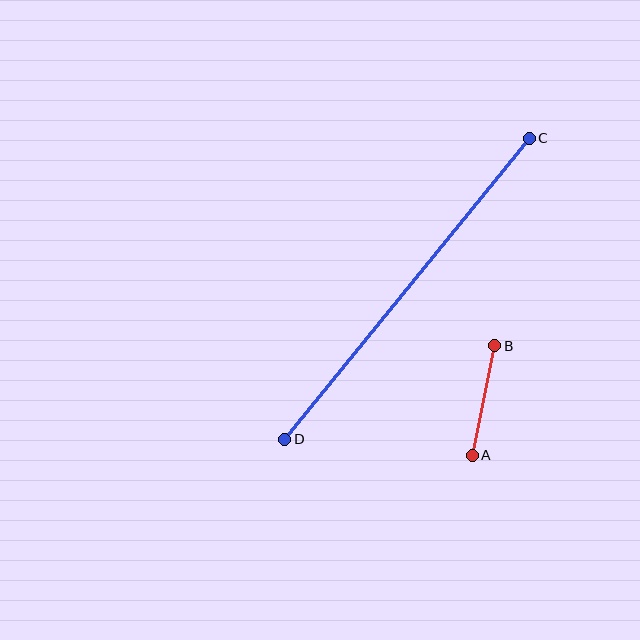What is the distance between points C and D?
The distance is approximately 388 pixels.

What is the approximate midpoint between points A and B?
The midpoint is at approximately (484, 400) pixels.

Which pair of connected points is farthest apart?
Points C and D are farthest apart.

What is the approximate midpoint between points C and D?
The midpoint is at approximately (407, 289) pixels.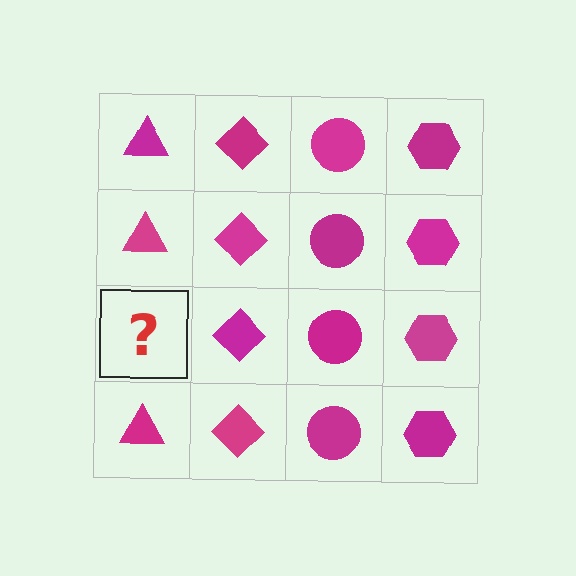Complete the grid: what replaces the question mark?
The question mark should be replaced with a magenta triangle.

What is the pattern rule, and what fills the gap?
The rule is that each column has a consistent shape. The gap should be filled with a magenta triangle.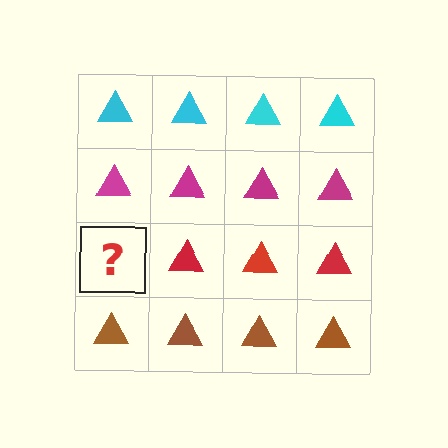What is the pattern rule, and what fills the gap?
The rule is that each row has a consistent color. The gap should be filled with a red triangle.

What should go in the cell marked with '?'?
The missing cell should contain a red triangle.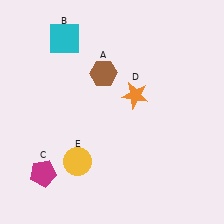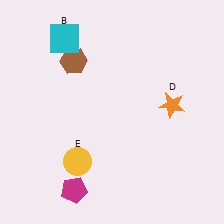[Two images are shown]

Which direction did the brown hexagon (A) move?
The brown hexagon (A) moved left.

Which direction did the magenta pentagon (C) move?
The magenta pentagon (C) moved right.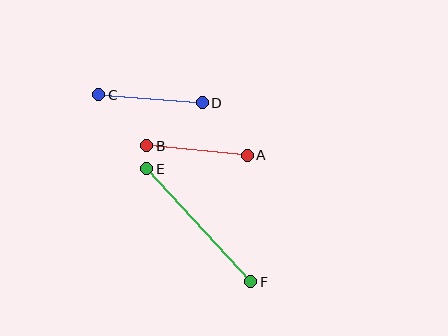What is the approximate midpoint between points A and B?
The midpoint is at approximately (197, 151) pixels.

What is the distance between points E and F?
The distance is approximately 154 pixels.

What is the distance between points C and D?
The distance is approximately 104 pixels.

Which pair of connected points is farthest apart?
Points E and F are farthest apart.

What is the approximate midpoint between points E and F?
The midpoint is at approximately (199, 225) pixels.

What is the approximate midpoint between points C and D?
The midpoint is at approximately (151, 99) pixels.